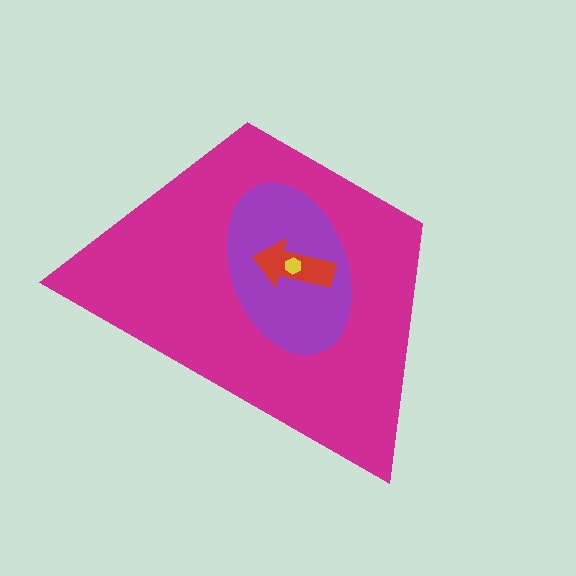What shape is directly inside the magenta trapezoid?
The purple ellipse.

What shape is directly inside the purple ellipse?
The red arrow.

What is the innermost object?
The yellow hexagon.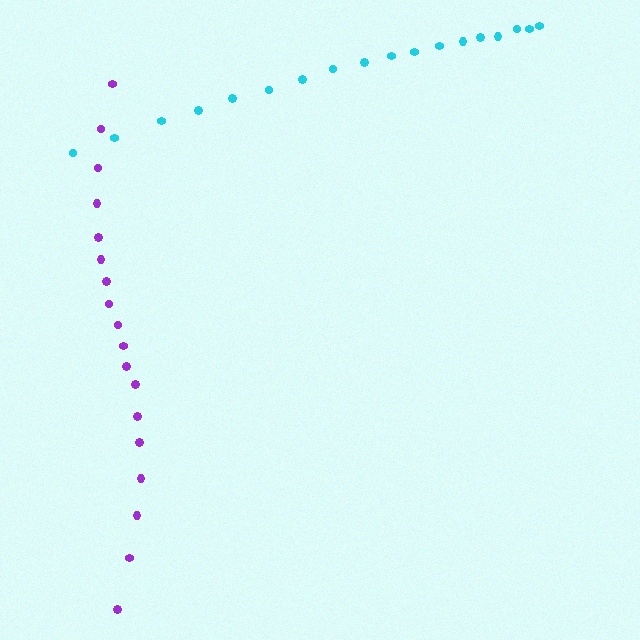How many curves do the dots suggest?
There are 2 distinct paths.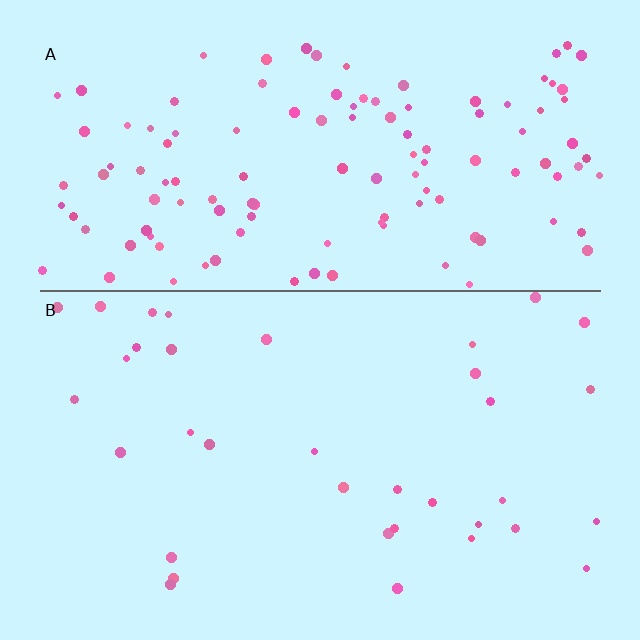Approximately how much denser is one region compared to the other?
Approximately 3.5× — region A over region B.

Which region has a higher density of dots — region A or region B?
A (the top).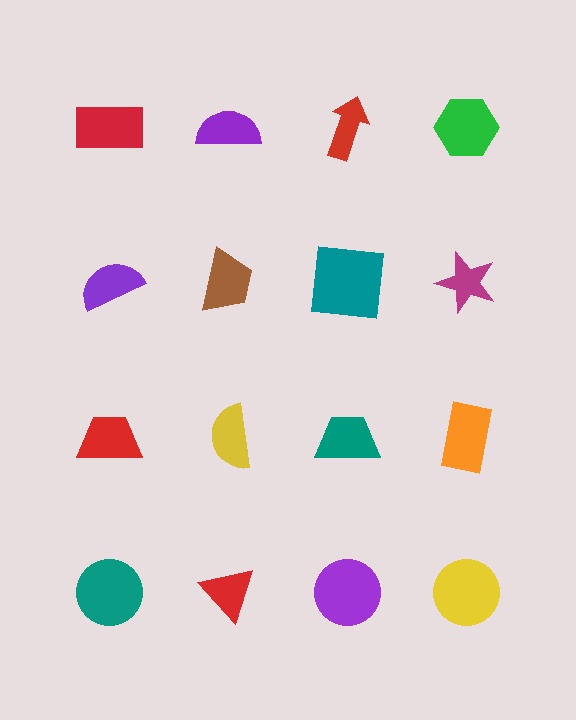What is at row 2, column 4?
A magenta star.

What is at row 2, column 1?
A purple semicircle.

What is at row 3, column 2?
A yellow semicircle.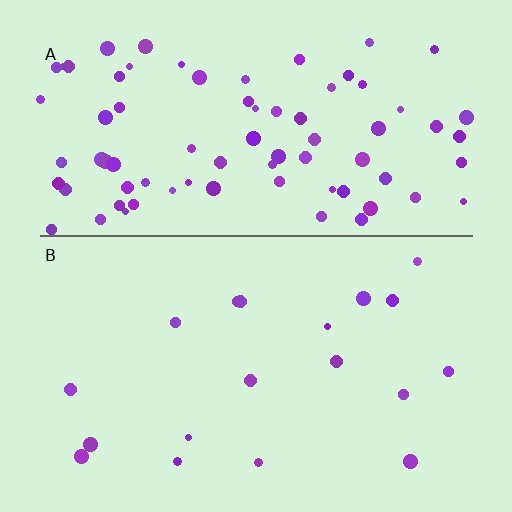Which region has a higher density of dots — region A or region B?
A (the top).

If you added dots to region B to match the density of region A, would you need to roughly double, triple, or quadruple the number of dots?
Approximately quadruple.